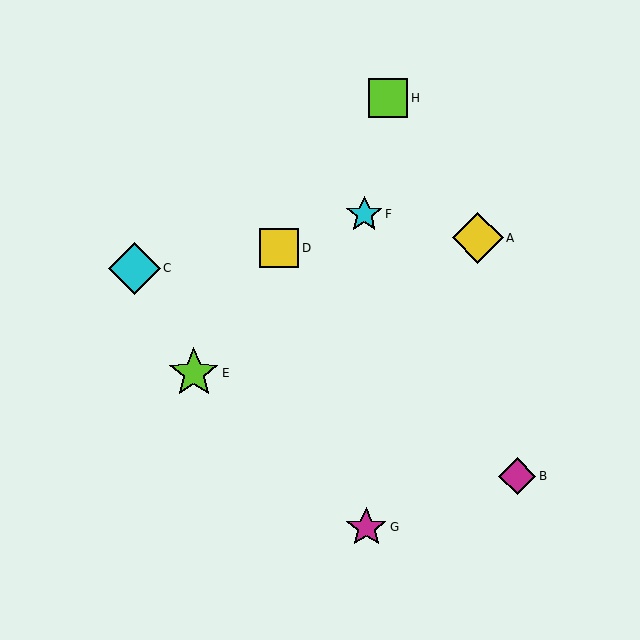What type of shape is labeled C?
Shape C is a cyan diamond.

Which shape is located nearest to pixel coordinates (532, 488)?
The magenta diamond (labeled B) at (517, 476) is nearest to that location.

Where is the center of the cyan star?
The center of the cyan star is at (364, 214).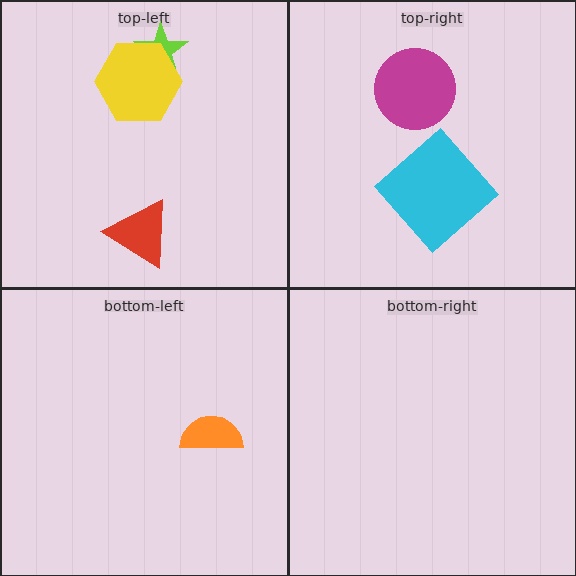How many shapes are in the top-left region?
3.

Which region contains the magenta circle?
The top-right region.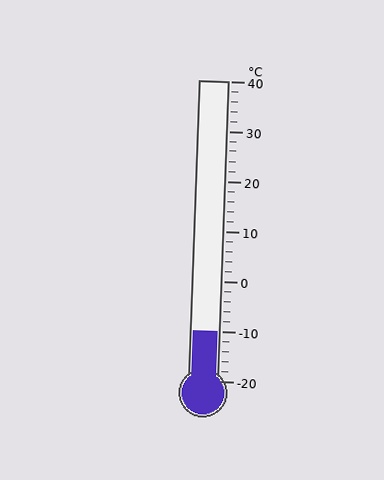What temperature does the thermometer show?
The thermometer shows approximately -10°C.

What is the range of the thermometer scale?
The thermometer scale ranges from -20°C to 40°C.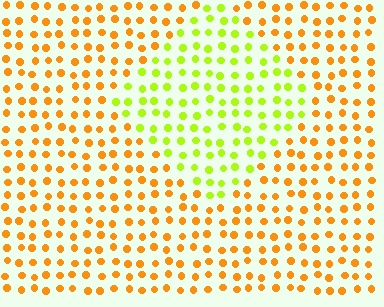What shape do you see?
I see a diamond.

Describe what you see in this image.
The image is filled with small orange elements in a uniform arrangement. A diamond-shaped region is visible where the elements are tinted to a slightly different hue, forming a subtle color boundary.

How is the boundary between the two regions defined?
The boundary is defined purely by a slight shift in hue (about 49 degrees). Spacing, size, and orientation are identical on both sides.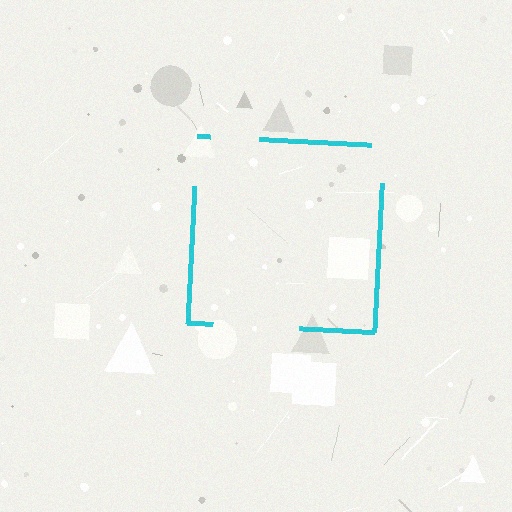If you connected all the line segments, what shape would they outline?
They would outline a square.